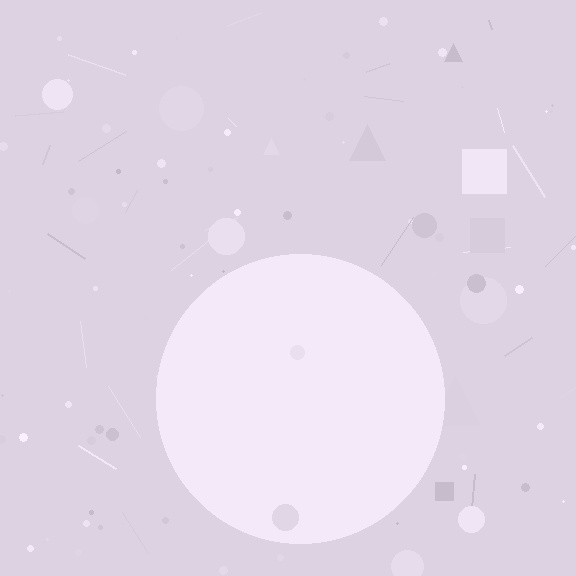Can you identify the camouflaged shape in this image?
The camouflaged shape is a circle.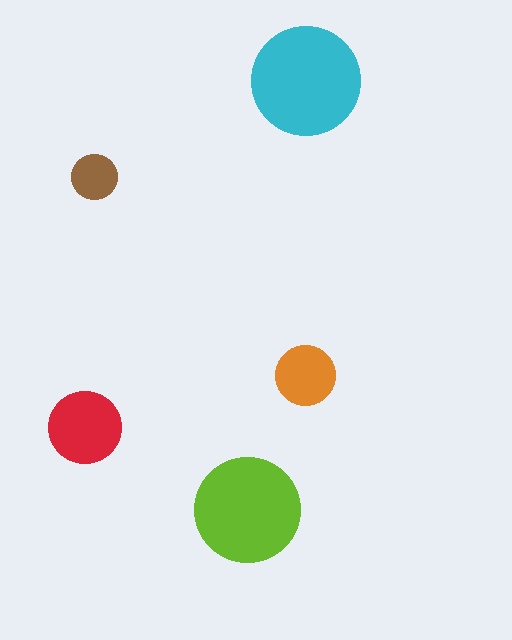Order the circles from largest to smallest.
the cyan one, the lime one, the red one, the orange one, the brown one.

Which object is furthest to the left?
The red circle is leftmost.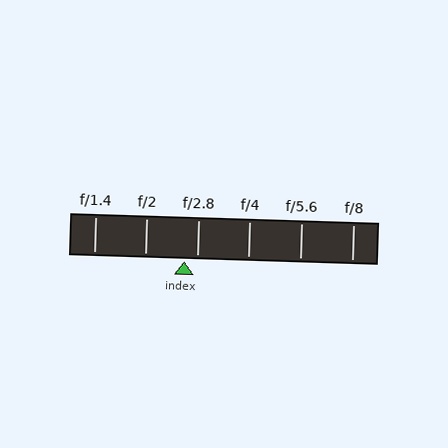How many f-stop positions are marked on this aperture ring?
There are 6 f-stop positions marked.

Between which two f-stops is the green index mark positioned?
The index mark is between f/2 and f/2.8.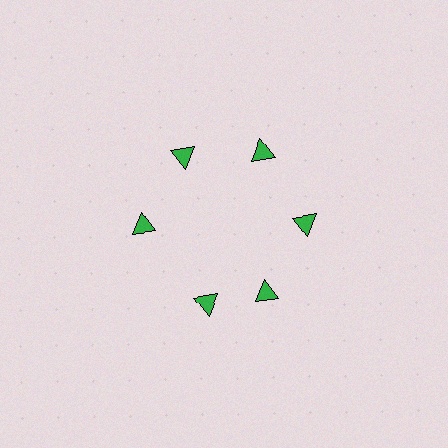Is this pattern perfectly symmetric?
No. The 6 green triangles are arranged in a ring, but one element near the 7 o'clock position is rotated out of alignment along the ring, breaking the 6-fold rotational symmetry.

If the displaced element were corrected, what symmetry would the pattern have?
It would have 6-fold rotational symmetry — the pattern would map onto itself every 60 degrees.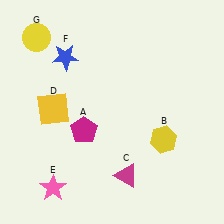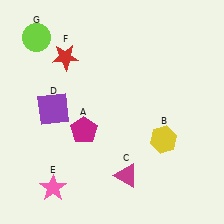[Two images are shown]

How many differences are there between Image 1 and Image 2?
There are 3 differences between the two images.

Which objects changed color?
D changed from yellow to purple. F changed from blue to red. G changed from yellow to lime.